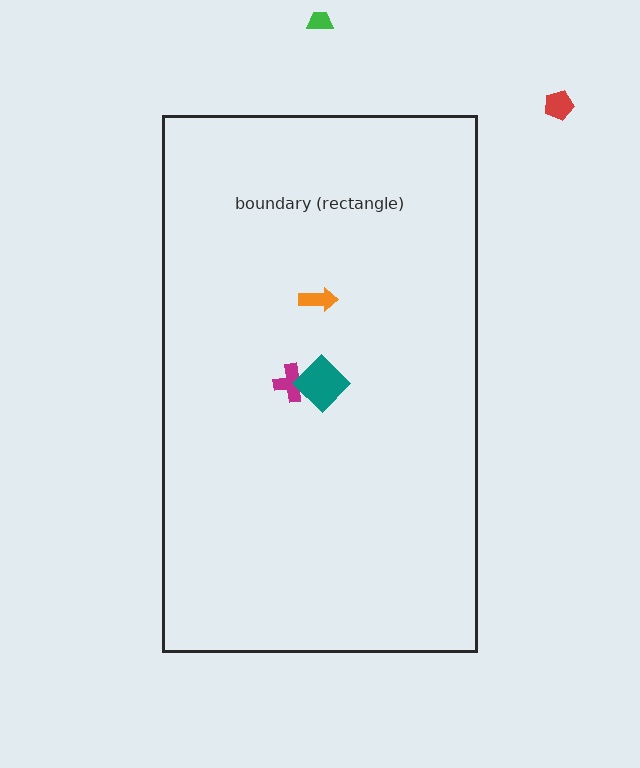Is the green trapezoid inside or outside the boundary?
Outside.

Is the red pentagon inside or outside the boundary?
Outside.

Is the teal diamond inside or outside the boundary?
Inside.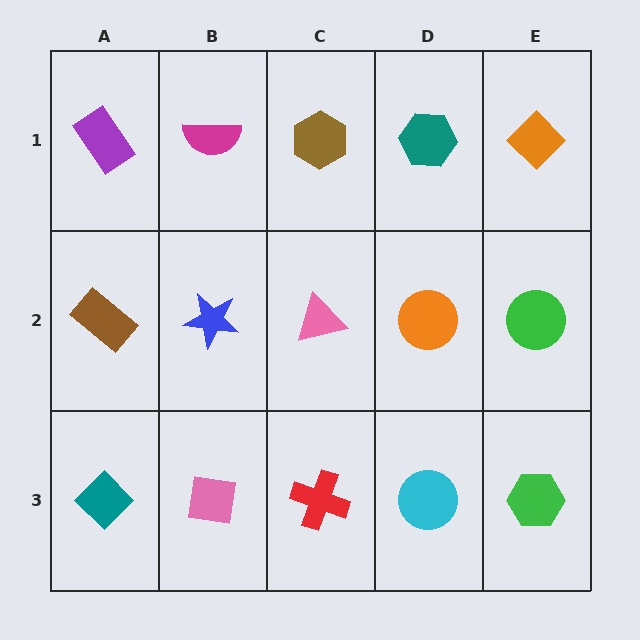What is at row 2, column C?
A pink triangle.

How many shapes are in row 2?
5 shapes.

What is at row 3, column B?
A pink square.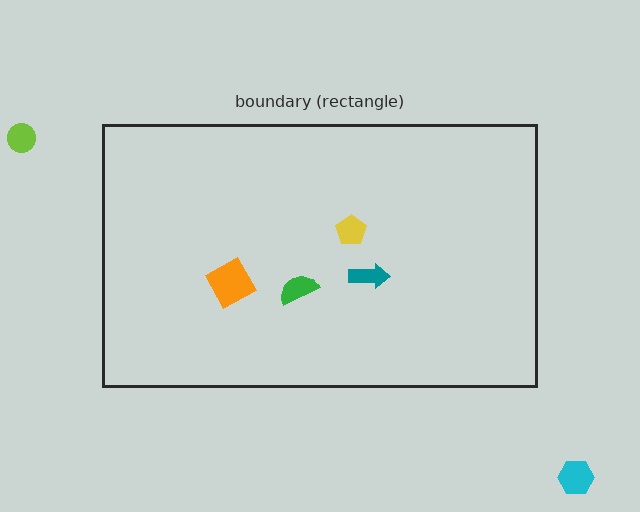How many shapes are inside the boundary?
4 inside, 2 outside.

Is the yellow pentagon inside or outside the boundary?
Inside.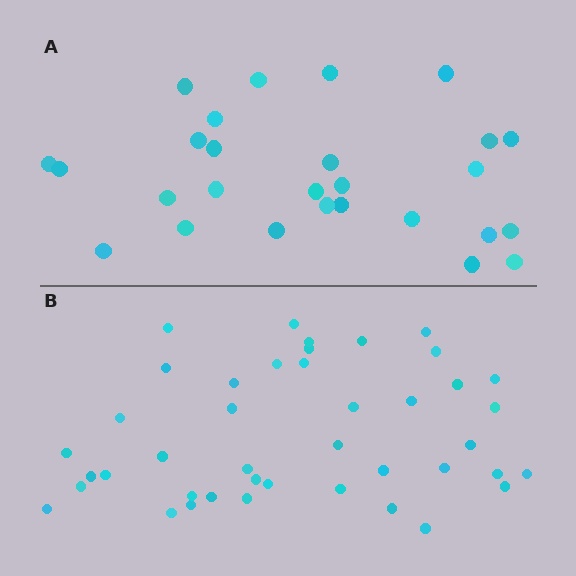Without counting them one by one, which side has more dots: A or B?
Region B (the bottom region) has more dots.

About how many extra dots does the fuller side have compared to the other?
Region B has approximately 15 more dots than region A.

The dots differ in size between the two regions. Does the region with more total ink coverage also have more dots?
No. Region A has more total ink coverage because its dots are larger, but region B actually contains more individual dots. Total area can be misleading — the number of items is what matters here.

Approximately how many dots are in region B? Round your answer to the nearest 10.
About 40 dots. (The exact count is 42, which rounds to 40.)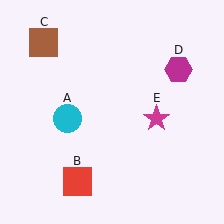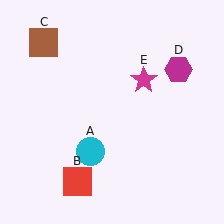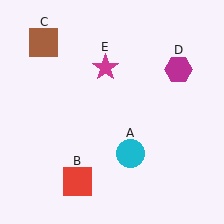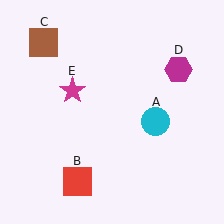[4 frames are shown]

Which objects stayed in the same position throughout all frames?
Red square (object B) and brown square (object C) and magenta hexagon (object D) remained stationary.